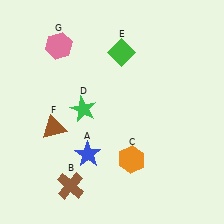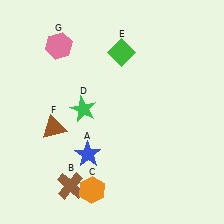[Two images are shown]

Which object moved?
The orange hexagon (C) moved left.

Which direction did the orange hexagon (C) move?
The orange hexagon (C) moved left.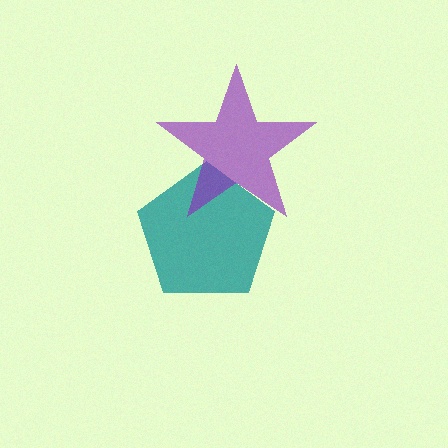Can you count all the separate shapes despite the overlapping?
Yes, there are 2 separate shapes.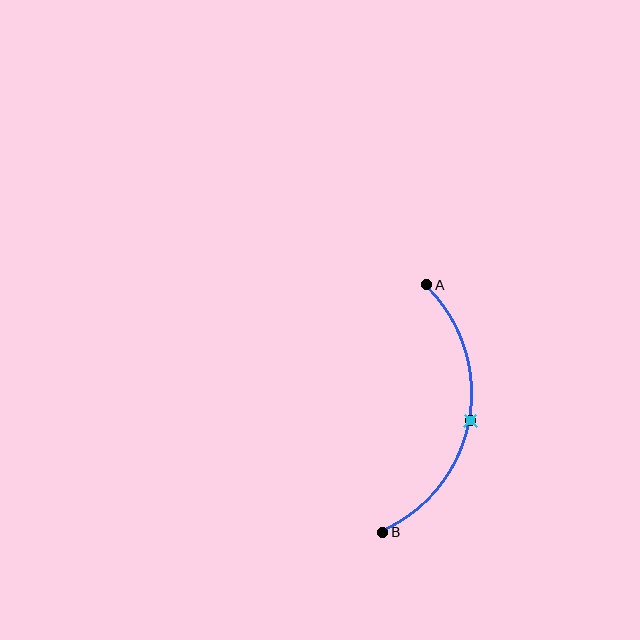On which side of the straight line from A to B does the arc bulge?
The arc bulges to the right of the straight line connecting A and B.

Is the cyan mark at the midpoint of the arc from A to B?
Yes. The cyan mark lies on the arc at equal arc-length from both A and B — it is the arc midpoint.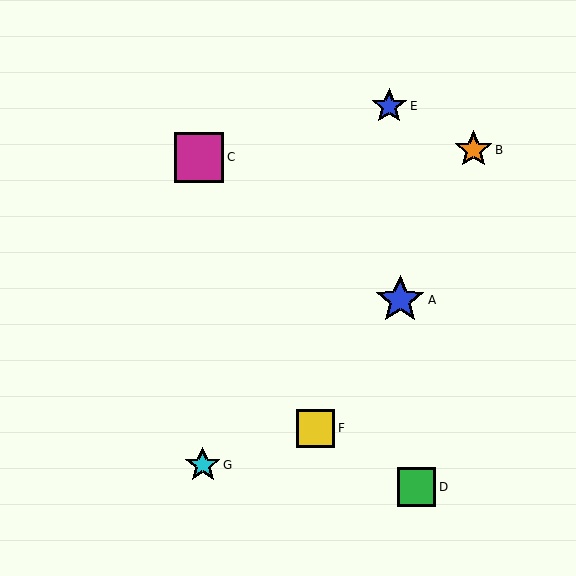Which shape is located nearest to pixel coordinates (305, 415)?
The yellow square (labeled F) at (316, 428) is nearest to that location.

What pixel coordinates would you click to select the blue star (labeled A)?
Click at (400, 300) to select the blue star A.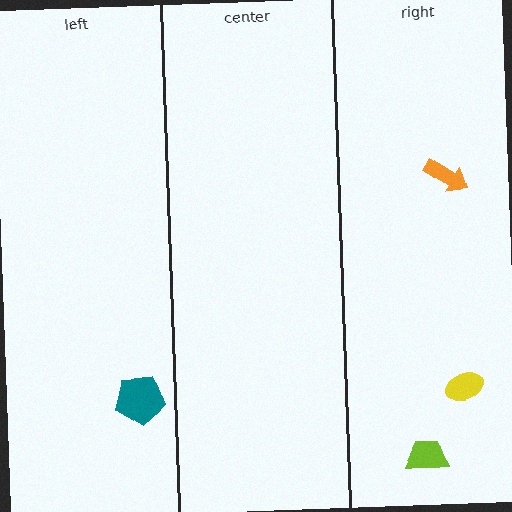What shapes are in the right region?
The yellow ellipse, the orange arrow, the lime trapezoid.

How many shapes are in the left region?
1.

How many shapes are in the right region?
3.